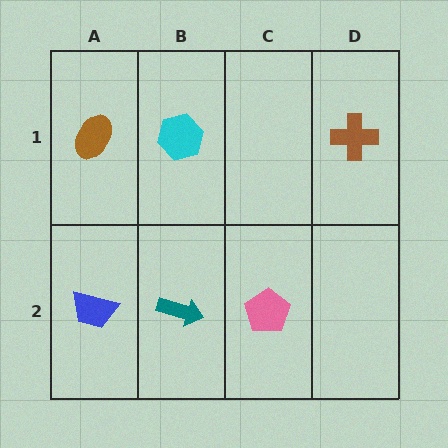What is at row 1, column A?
A brown ellipse.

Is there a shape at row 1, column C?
No, that cell is empty.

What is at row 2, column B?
A teal arrow.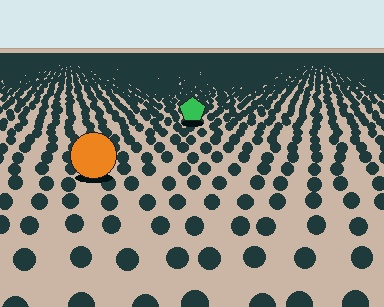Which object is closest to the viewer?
The orange circle is closest. The texture marks near it are larger and more spread out.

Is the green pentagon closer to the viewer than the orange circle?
No. The orange circle is closer — you can tell from the texture gradient: the ground texture is coarser near it.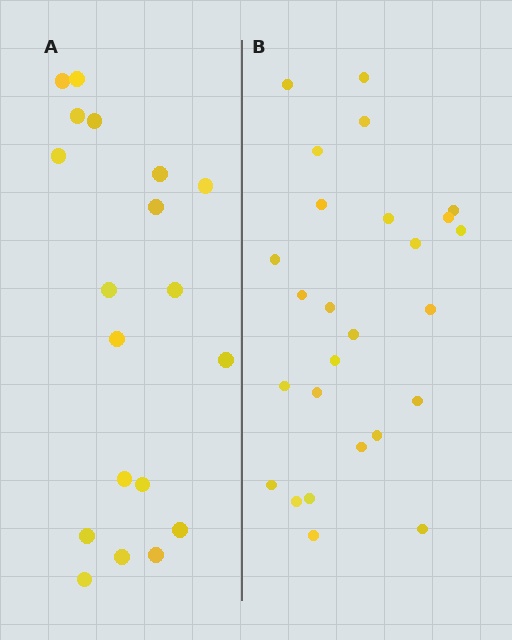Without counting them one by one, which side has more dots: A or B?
Region B (the right region) has more dots.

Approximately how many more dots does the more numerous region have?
Region B has roughly 8 or so more dots than region A.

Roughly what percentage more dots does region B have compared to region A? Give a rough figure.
About 35% more.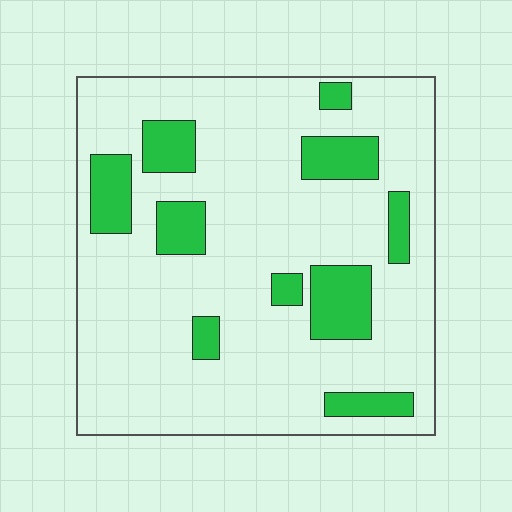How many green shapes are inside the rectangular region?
10.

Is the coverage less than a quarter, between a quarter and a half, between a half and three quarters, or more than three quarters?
Less than a quarter.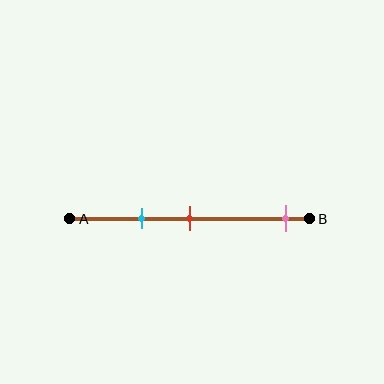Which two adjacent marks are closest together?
The cyan and red marks are the closest adjacent pair.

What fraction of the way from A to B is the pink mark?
The pink mark is approximately 90% (0.9) of the way from A to B.